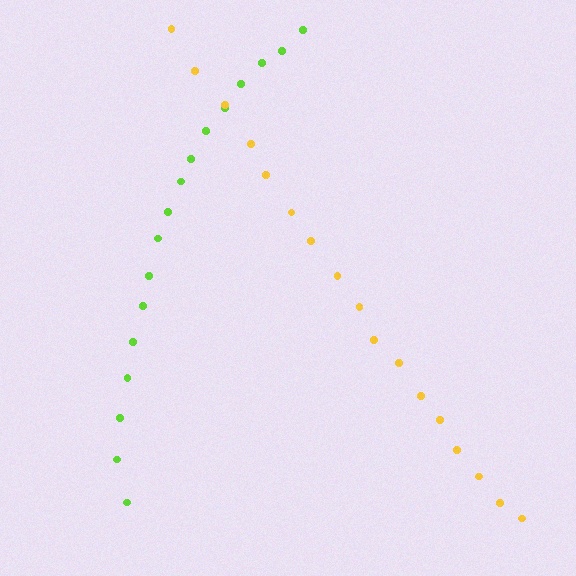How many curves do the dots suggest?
There are 2 distinct paths.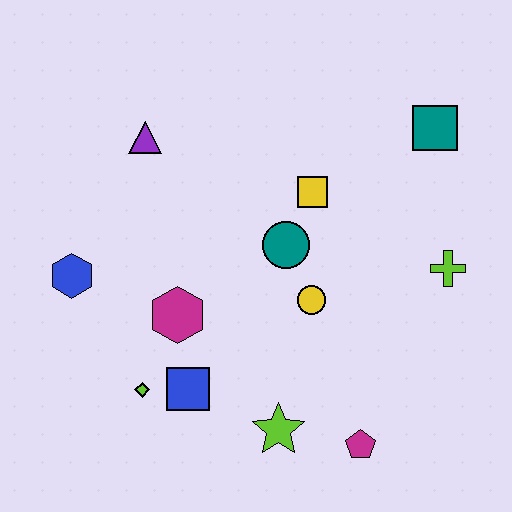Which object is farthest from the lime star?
The teal square is farthest from the lime star.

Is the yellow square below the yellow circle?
No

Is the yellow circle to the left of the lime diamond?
No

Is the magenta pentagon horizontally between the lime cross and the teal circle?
Yes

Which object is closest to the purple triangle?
The blue hexagon is closest to the purple triangle.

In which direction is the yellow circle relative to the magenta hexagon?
The yellow circle is to the right of the magenta hexagon.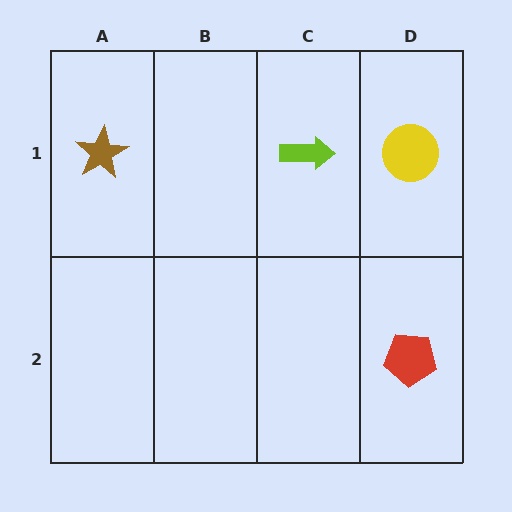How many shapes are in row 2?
1 shape.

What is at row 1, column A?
A brown star.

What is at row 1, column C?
A lime arrow.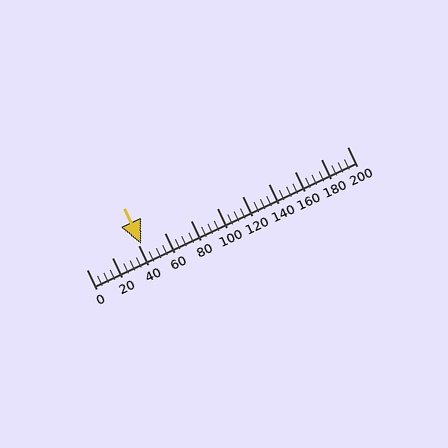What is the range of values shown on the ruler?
The ruler shows values from 0 to 200.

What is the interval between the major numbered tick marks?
The major tick marks are spaced 20 units apart.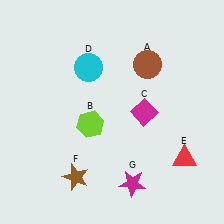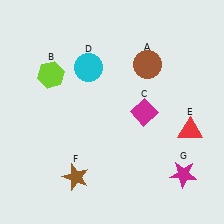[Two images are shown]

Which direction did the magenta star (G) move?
The magenta star (G) moved right.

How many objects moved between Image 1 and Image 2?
3 objects moved between the two images.